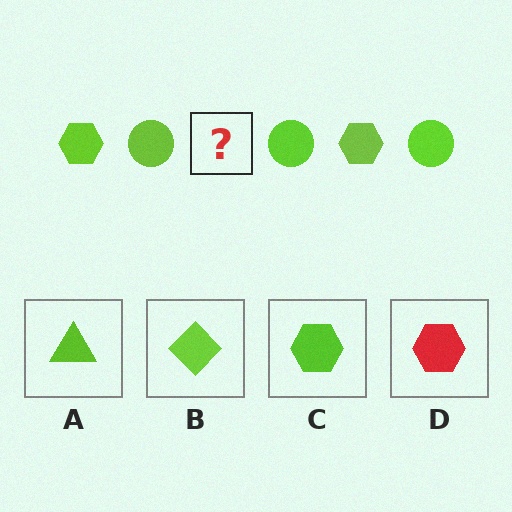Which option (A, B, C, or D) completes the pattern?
C.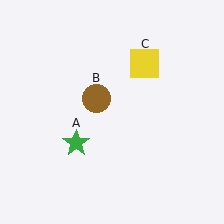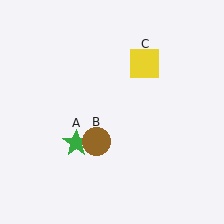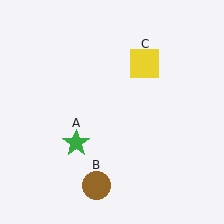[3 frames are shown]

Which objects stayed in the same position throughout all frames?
Green star (object A) and yellow square (object C) remained stationary.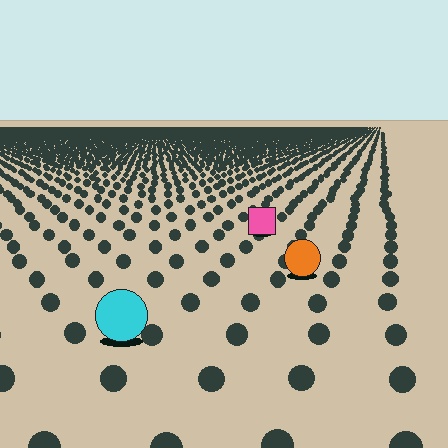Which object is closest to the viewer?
The cyan circle is closest. The texture marks near it are larger and more spread out.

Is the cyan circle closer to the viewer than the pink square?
Yes. The cyan circle is closer — you can tell from the texture gradient: the ground texture is coarser near it.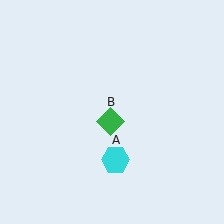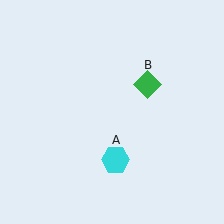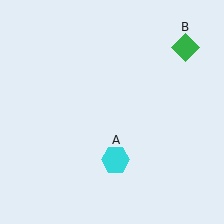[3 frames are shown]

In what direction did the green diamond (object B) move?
The green diamond (object B) moved up and to the right.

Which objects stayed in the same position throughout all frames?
Cyan hexagon (object A) remained stationary.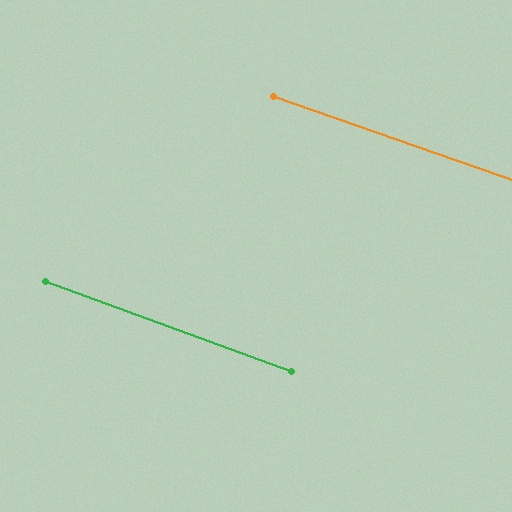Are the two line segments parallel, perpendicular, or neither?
Parallel — their directions differ by only 0.8°.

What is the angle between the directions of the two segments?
Approximately 1 degree.